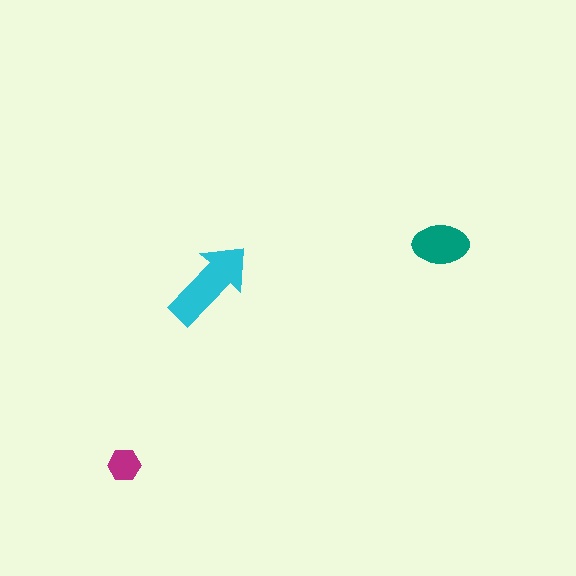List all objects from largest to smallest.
The cyan arrow, the teal ellipse, the magenta hexagon.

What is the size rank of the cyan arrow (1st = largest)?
1st.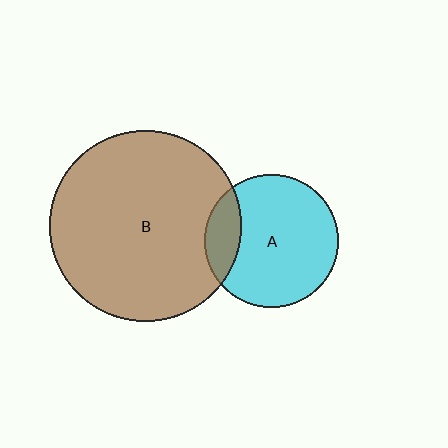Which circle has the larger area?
Circle B (brown).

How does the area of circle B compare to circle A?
Approximately 2.1 times.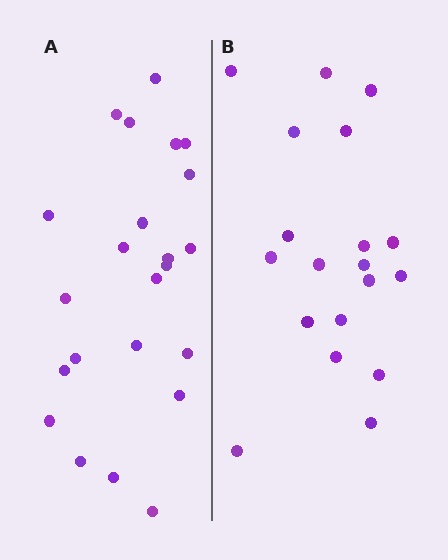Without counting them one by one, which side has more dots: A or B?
Region A (the left region) has more dots.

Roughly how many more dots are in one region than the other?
Region A has about 4 more dots than region B.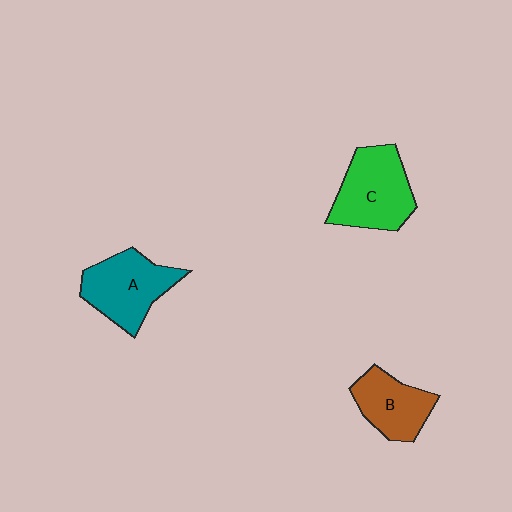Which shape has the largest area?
Shape C (green).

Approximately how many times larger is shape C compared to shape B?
Approximately 1.3 times.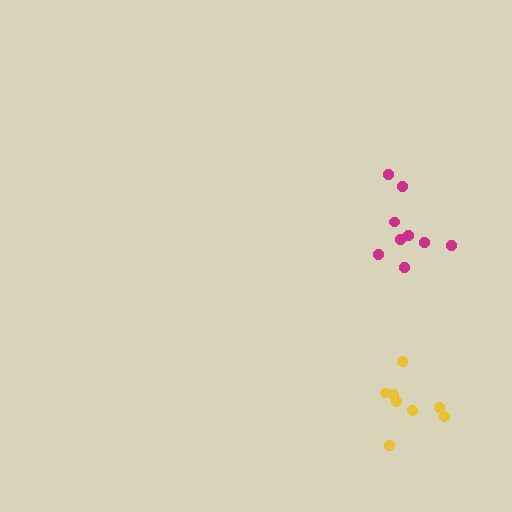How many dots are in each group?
Group 1: 9 dots, Group 2: 8 dots (17 total).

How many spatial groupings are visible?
There are 2 spatial groupings.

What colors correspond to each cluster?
The clusters are colored: magenta, yellow.